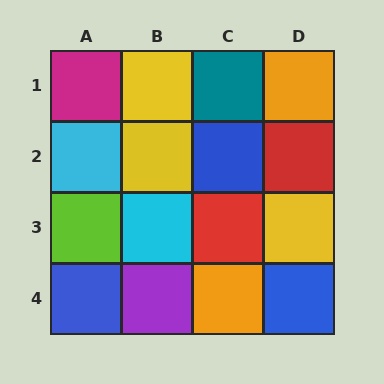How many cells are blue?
3 cells are blue.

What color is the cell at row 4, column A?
Blue.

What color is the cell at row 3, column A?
Lime.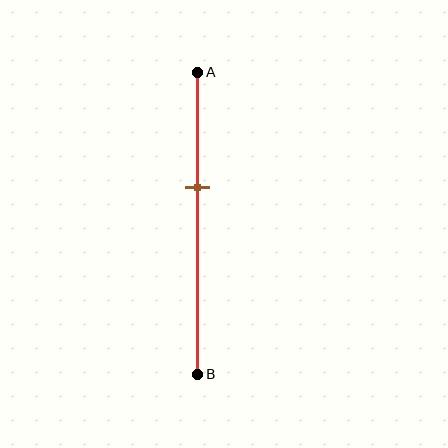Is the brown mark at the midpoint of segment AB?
No, the mark is at about 40% from A, not at the 50% midpoint.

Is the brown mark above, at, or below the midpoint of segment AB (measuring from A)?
The brown mark is above the midpoint of segment AB.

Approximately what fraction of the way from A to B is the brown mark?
The brown mark is approximately 40% of the way from A to B.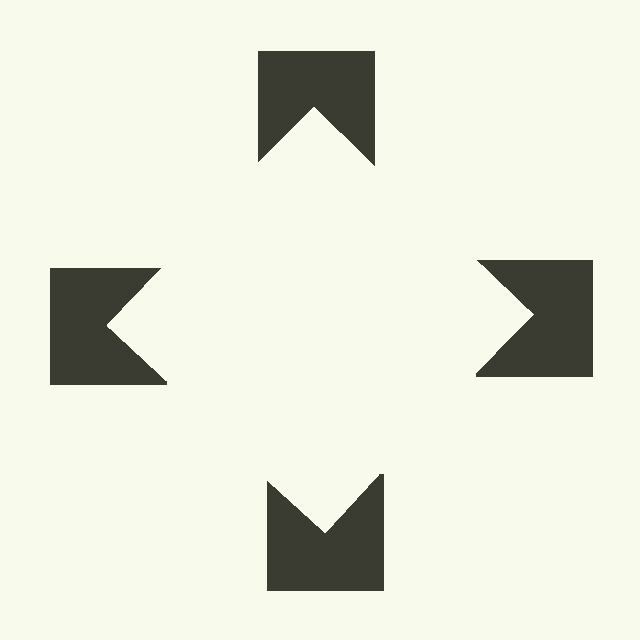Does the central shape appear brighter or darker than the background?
It typically appears slightly brighter than the background, even though no actual brightness change is drawn.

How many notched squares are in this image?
There are 4 — one at each vertex of the illusory square.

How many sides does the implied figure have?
4 sides.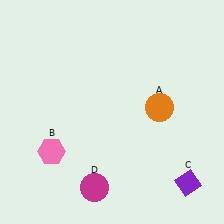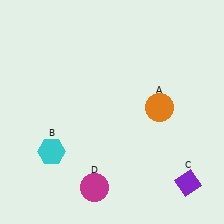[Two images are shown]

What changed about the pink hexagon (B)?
In Image 1, B is pink. In Image 2, it changed to cyan.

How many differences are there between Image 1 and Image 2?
There is 1 difference between the two images.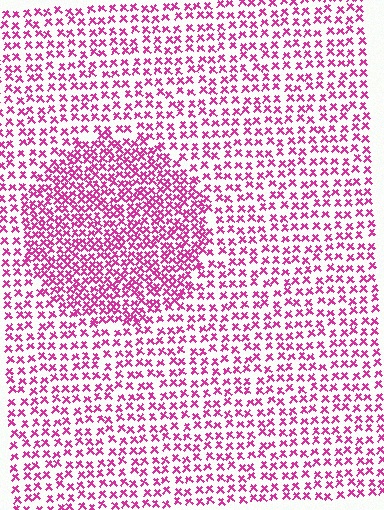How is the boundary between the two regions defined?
The boundary is defined by a change in element density (approximately 1.8x ratio). All elements are the same color, size, and shape.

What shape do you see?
I see a circle.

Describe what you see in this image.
The image contains small magenta elements arranged at two different densities. A circle-shaped region is visible where the elements are more densely packed than the surrounding area.